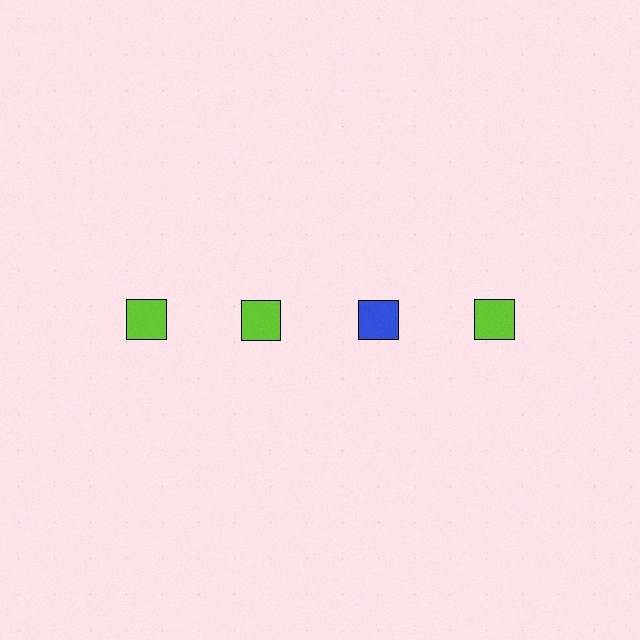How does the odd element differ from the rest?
It has a different color: blue instead of lime.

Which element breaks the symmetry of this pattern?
The blue square in the top row, center column breaks the symmetry. All other shapes are lime squares.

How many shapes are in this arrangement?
There are 4 shapes arranged in a grid pattern.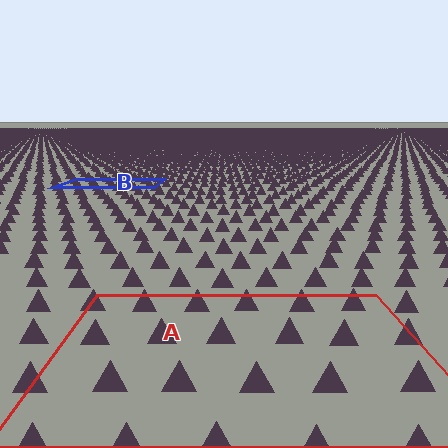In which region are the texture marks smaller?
The texture marks are smaller in region B, because it is farther away.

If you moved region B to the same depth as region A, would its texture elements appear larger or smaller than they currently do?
They would appear larger. At a closer depth, the same texture elements are projected at a bigger on-screen size.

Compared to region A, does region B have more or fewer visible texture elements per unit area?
Region B has more texture elements per unit area — they are packed more densely because it is farther away.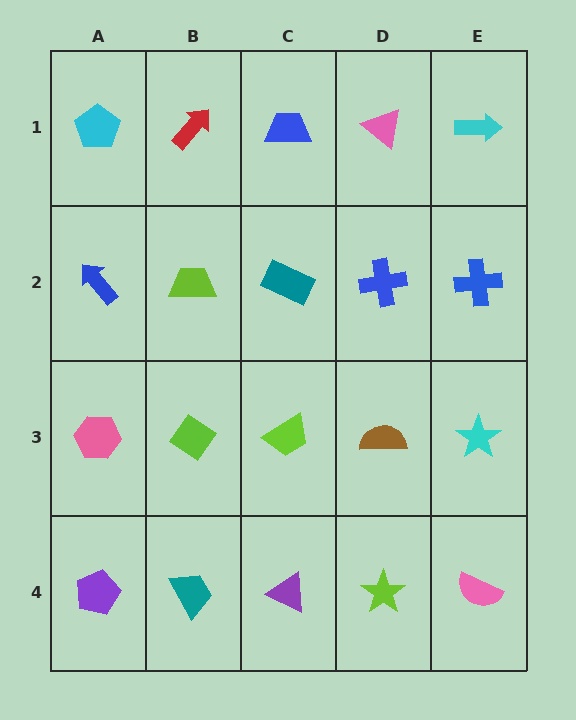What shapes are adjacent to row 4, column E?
A cyan star (row 3, column E), a lime star (row 4, column D).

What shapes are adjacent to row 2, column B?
A red arrow (row 1, column B), a lime diamond (row 3, column B), a blue arrow (row 2, column A), a teal rectangle (row 2, column C).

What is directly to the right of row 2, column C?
A blue cross.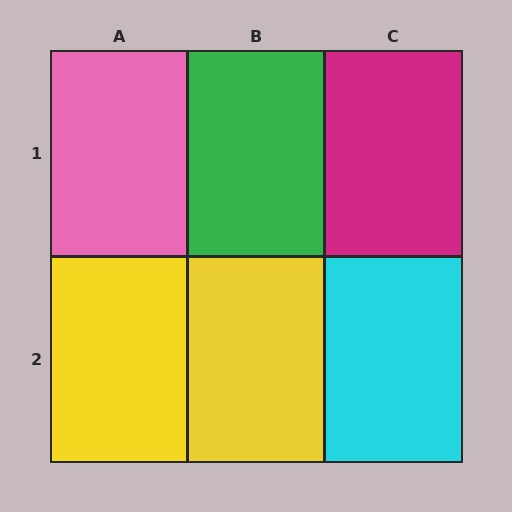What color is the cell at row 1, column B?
Green.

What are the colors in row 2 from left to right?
Yellow, yellow, cyan.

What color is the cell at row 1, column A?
Pink.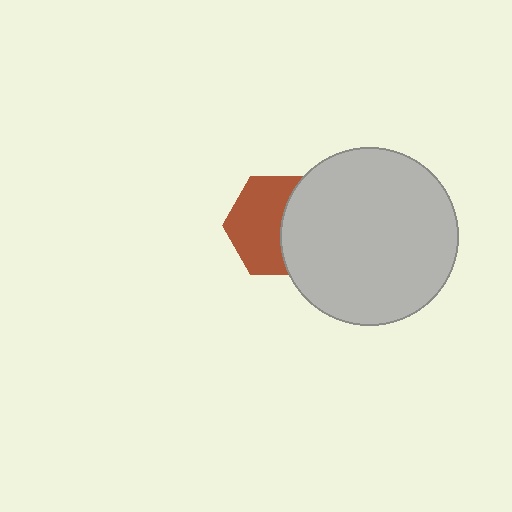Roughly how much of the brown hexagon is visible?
About half of it is visible (roughly 58%).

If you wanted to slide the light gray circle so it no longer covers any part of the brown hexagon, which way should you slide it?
Slide it right — that is the most direct way to separate the two shapes.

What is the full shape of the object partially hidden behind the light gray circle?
The partially hidden object is a brown hexagon.